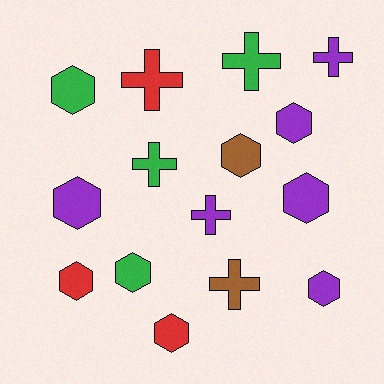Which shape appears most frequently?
Hexagon, with 9 objects.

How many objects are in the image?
There are 15 objects.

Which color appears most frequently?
Purple, with 6 objects.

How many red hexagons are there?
There are 2 red hexagons.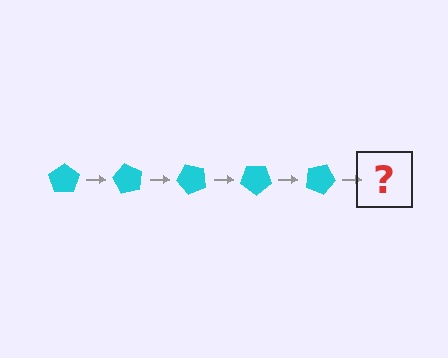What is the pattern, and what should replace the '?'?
The pattern is that the pentagon rotates 60 degrees each step. The '?' should be a cyan pentagon rotated 300 degrees.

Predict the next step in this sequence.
The next step is a cyan pentagon rotated 300 degrees.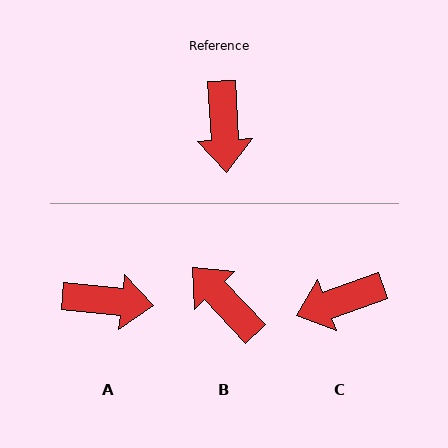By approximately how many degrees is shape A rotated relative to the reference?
Approximately 81 degrees counter-clockwise.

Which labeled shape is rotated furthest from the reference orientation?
B, about 140 degrees away.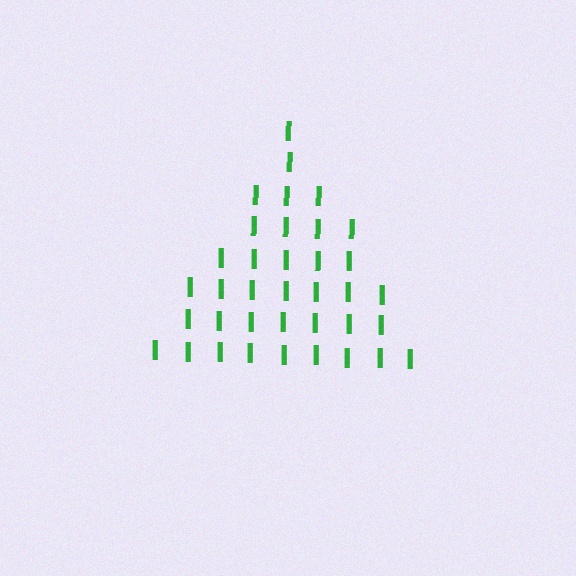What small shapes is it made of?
It is made of small letter I's.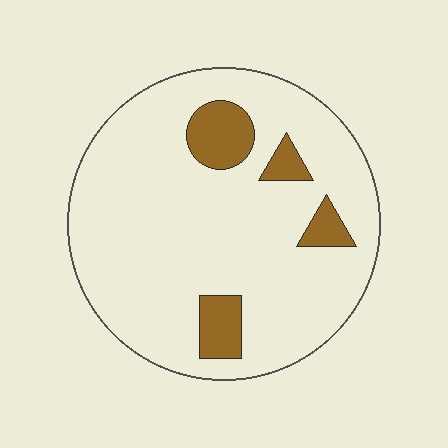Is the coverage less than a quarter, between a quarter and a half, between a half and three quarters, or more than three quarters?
Less than a quarter.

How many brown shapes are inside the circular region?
4.